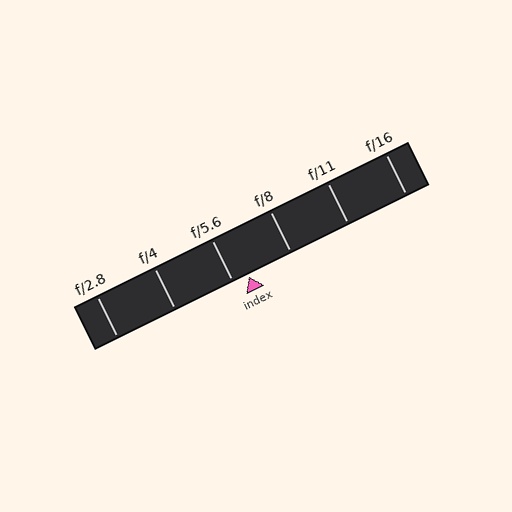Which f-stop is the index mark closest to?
The index mark is closest to f/5.6.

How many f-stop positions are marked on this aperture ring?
There are 6 f-stop positions marked.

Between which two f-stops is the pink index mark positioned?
The index mark is between f/5.6 and f/8.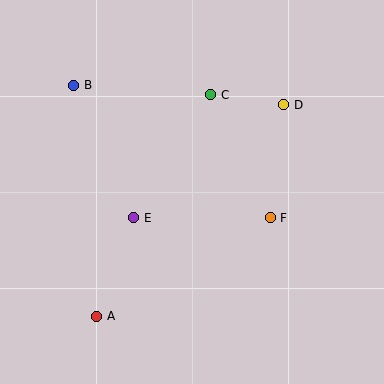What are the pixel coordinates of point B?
Point B is at (74, 85).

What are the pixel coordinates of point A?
Point A is at (97, 316).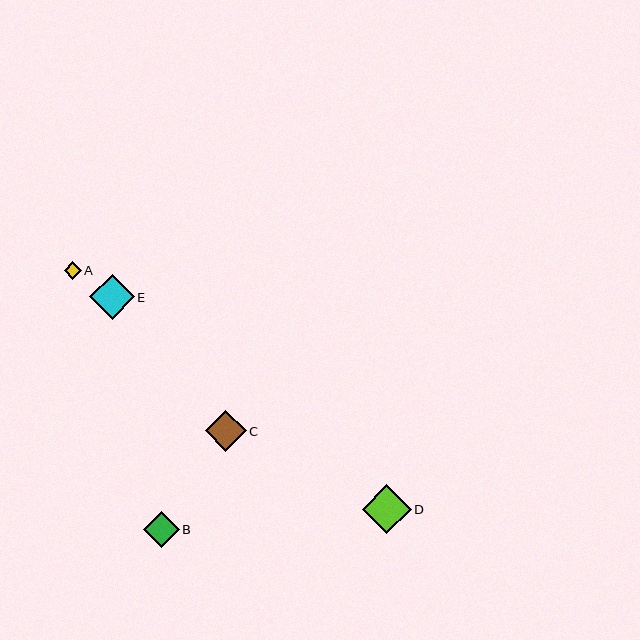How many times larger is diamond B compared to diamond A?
Diamond B is approximately 2.1 times the size of diamond A.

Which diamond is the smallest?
Diamond A is the smallest with a size of approximately 17 pixels.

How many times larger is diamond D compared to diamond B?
Diamond D is approximately 1.4 times the size of diamond B.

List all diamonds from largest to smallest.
From largest to smallest: D, E, C, B, A.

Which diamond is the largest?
Diamond D is the largest with a size of approximately 49 pixels.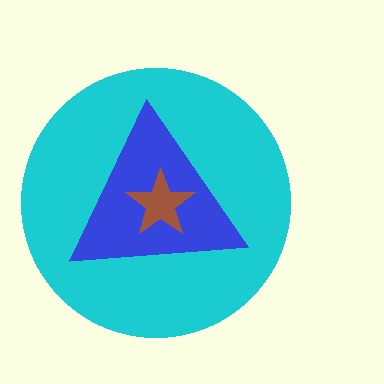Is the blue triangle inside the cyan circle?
Yes.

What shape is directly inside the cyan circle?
The blue triangle.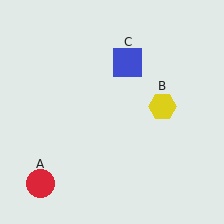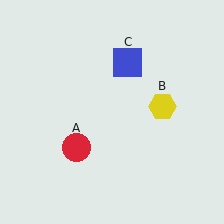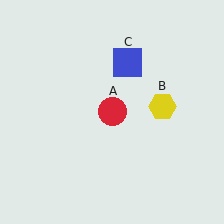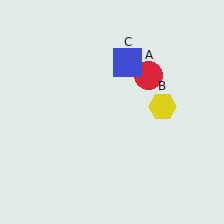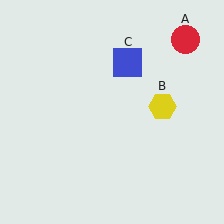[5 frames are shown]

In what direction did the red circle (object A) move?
The red circle (object A) moved up and to the right.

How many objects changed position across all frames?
1 object changed position: red circle (object A).